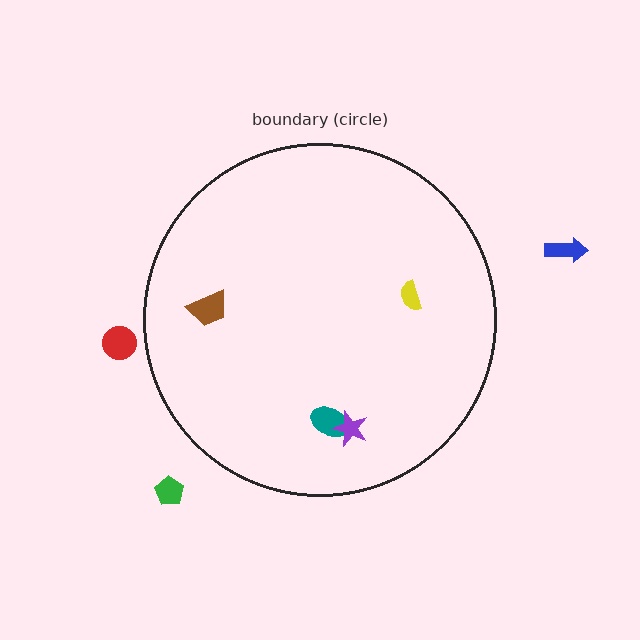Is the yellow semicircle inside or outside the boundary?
Inside.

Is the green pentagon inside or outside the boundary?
Outside.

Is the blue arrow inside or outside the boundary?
Outside.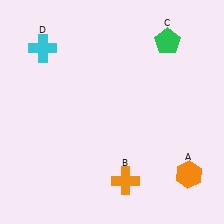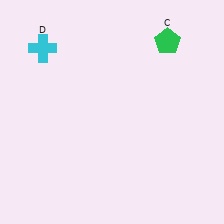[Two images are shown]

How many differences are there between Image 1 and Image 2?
There are 2 differences between the two images.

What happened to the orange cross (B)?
The orange cross (B) was removed in Image 2. It was in the bottom-right area of Image 1.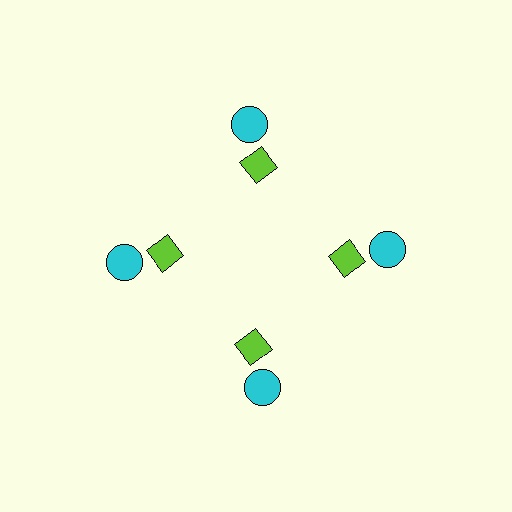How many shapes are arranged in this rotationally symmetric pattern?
There are 8 shapes, arranged in 4 groups of 2.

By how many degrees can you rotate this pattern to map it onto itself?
The pattern maps onto itself every 90 degrees of rotation.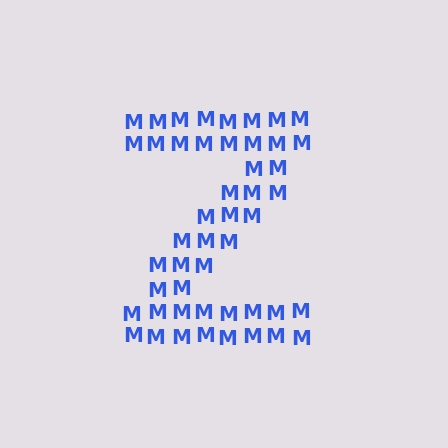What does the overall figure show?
The overall figure shows the letter Z.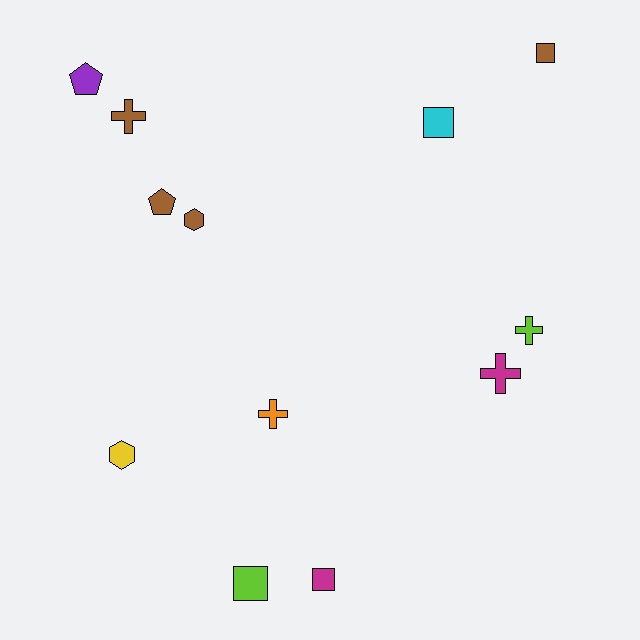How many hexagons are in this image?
There are 2 hexagons.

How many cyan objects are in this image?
There is 1 cyan object.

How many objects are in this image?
There are 12 objects.